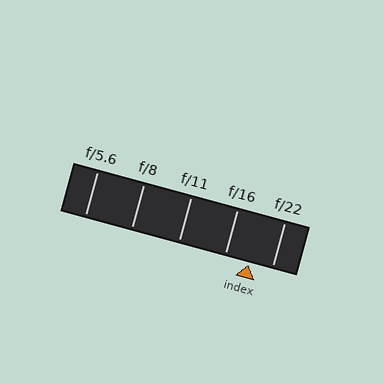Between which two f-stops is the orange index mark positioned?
The index mark is between f/16 and f/22.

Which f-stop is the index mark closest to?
The index mark is closest to f/22.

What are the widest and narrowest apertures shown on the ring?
The widest aperture shown is f/5.6 and the narrowest is f/22.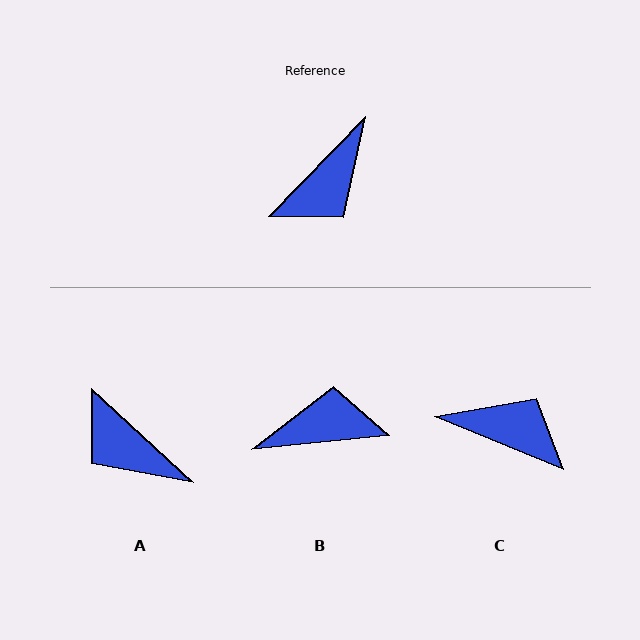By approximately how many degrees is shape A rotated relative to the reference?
Approximately 88 degrees clockwise.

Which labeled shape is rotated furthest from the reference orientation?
B, about 140 degrees away.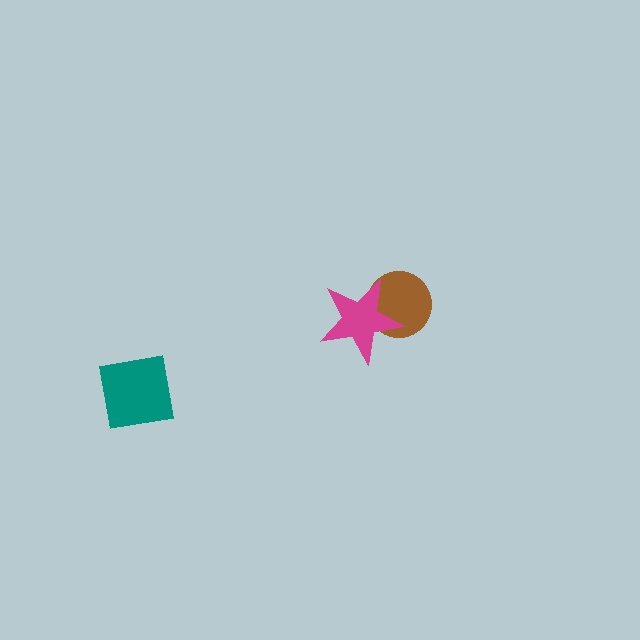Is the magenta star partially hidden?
No, no other shape covers it.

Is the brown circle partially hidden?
Yes, it is partially covered by another shape.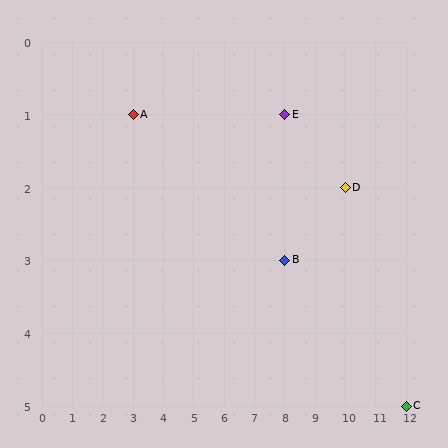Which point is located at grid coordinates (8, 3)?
Point B is at (8, 3).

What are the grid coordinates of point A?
Point A is at grid coordinates (3, 1).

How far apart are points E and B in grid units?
Points E and B are 2 rows apart.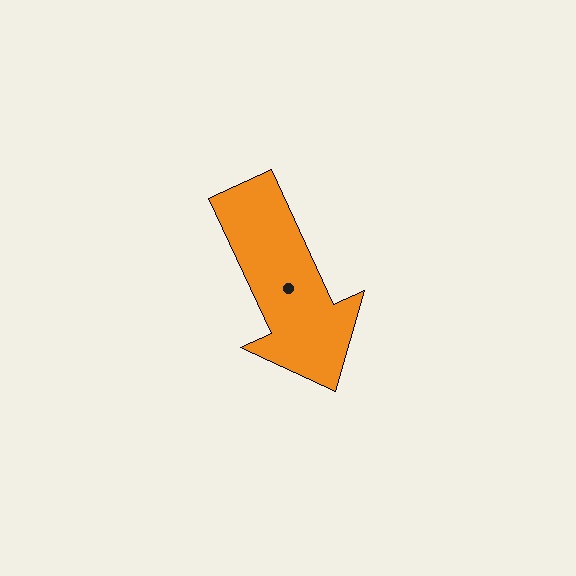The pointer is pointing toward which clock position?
Roughly 5 o'clock.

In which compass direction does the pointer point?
Southeast.